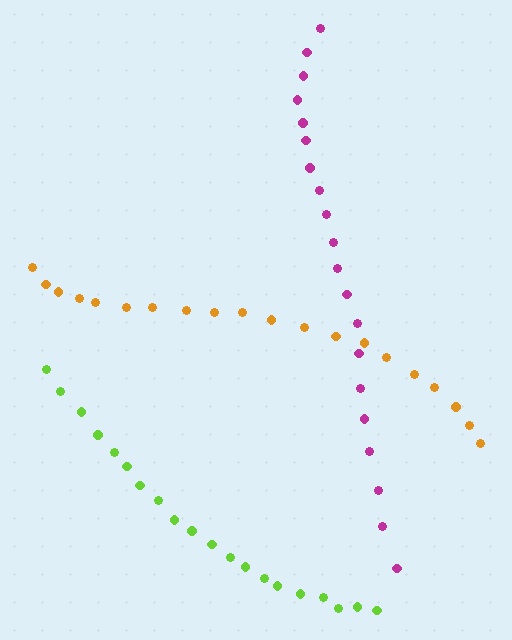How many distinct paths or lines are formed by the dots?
There are 3 distinct paths.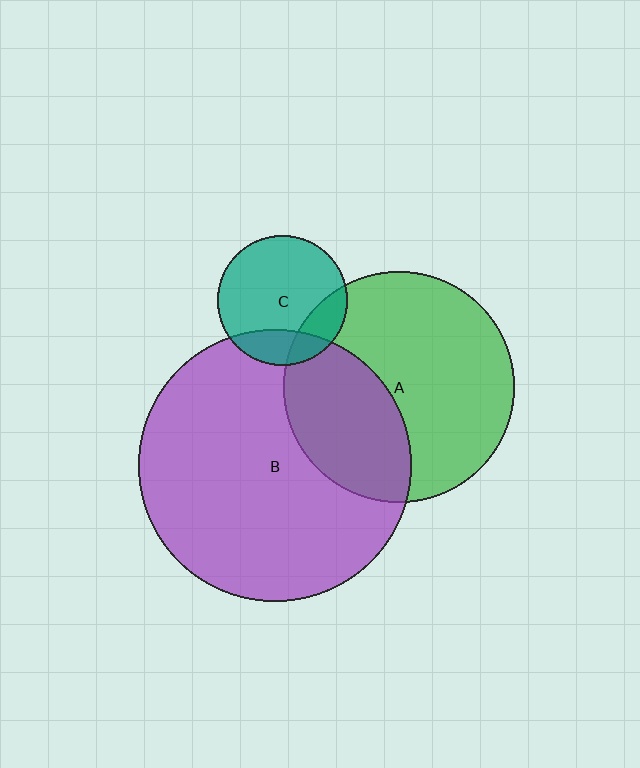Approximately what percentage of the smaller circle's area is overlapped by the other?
Approximately 20%.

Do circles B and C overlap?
Yes.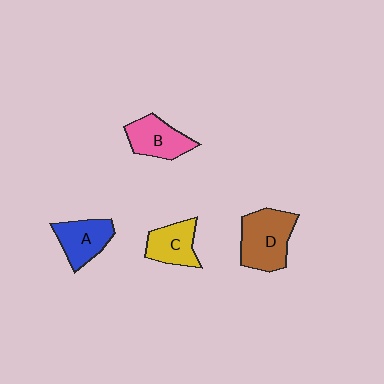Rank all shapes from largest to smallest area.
From largest to smallest: D (brown), B (pink), A (blue), C (yellow).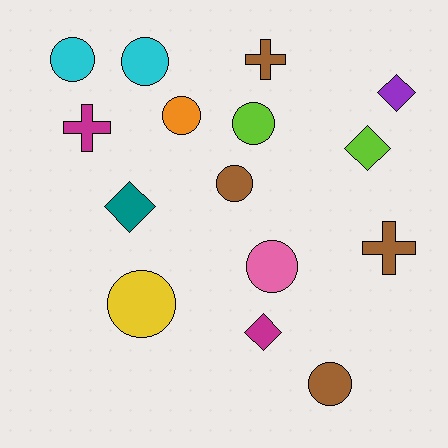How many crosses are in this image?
There are 3 crosses.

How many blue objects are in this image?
There are no blue objects.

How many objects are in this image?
There are 15 objects.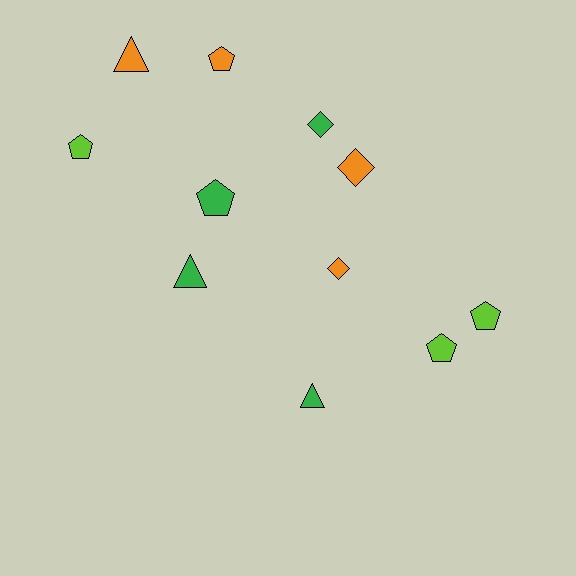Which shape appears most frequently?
Pentagon, with 5 objects.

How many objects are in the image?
There are 11 objects.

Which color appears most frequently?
Green, with 4 objects.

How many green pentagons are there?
There is 1 green pentagon.